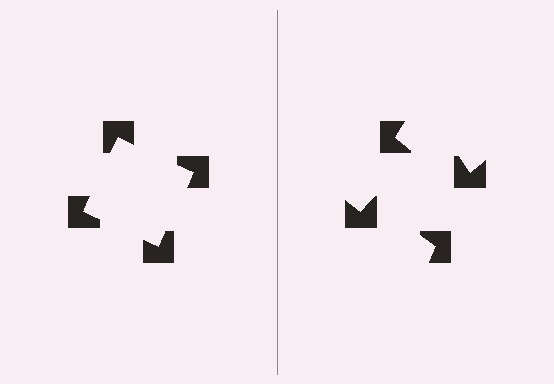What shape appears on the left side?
An illusory square.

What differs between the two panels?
The notched squares are positioned identically on both sides; only the wedge orientations differ. On the left they align to a square; on the right they are misaligned.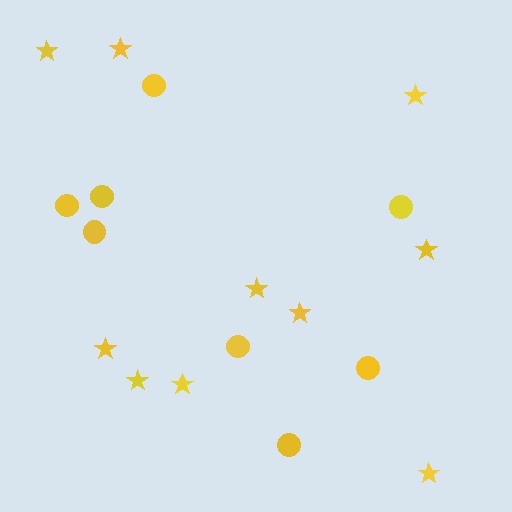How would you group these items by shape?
There are 2 groups: one group of stars (10) and one group of circles (8).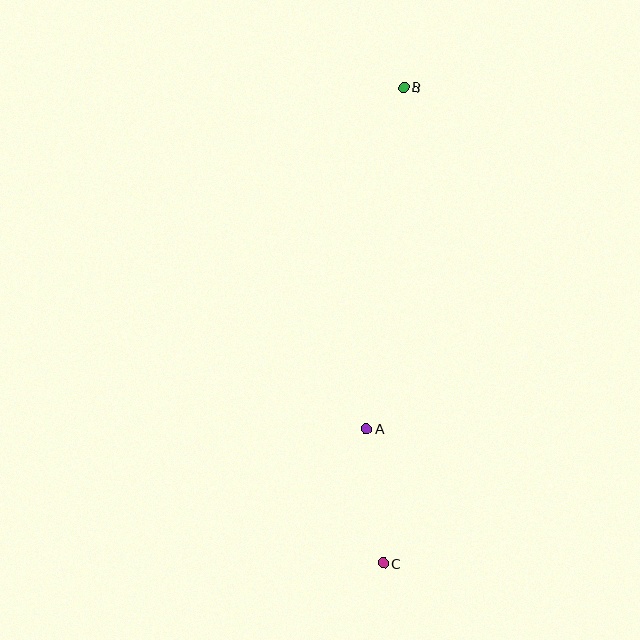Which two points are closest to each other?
Points A and C are closest to each other.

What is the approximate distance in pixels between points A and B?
The distance between A and B is approximately 344 pixels.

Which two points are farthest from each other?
Points B and C are farthest from each other.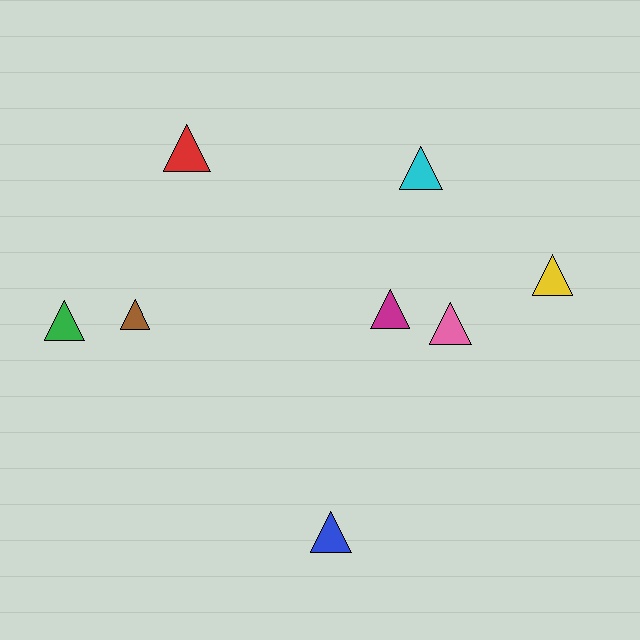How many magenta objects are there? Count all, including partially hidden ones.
There is 1 magenta object.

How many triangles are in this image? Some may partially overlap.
There are 8 triangles.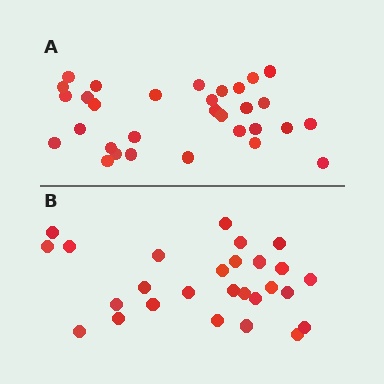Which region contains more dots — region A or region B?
Region A (the top region) has more dots.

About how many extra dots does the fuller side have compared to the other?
Region A has about 4 more dots than region B.